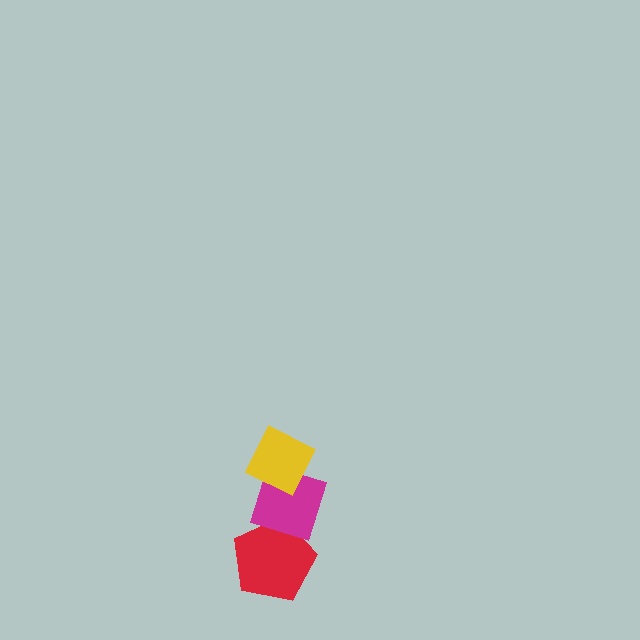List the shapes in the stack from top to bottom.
From top to bottom: the yellow diamond, the magenta diamond, the red pentagon.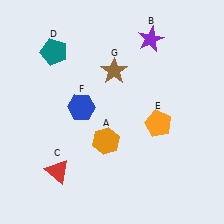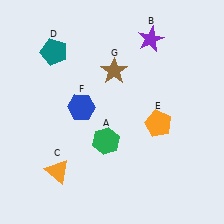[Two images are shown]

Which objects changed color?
A changed from orange to green. C changed from red to orange.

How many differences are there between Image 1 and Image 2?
There are 2 differences between the two images.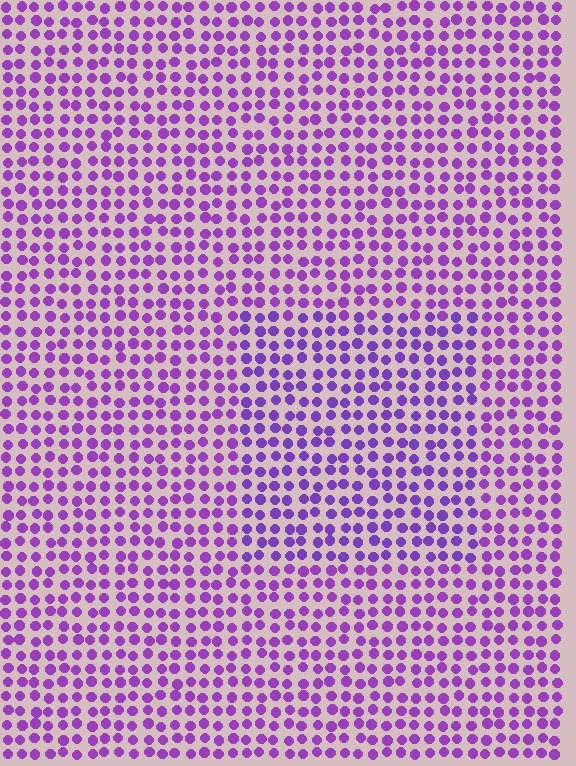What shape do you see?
I see a rectangle.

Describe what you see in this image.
The image is filled with small purple elements in a uniform arrangement. A rectangle-shaped region is visible where the elements are tinted to a slightly different hue, forming a subtle color boundary.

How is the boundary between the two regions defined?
The boundary is defined purely by a slight shift in hue (about 15 degrees). Spacing, size, and orientation are identical on both sides.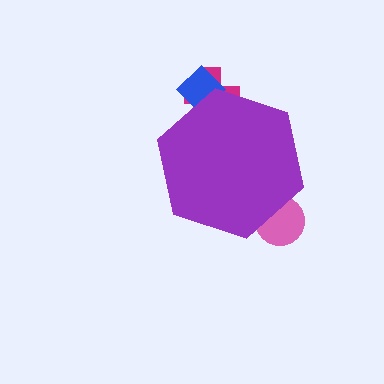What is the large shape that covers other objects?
A purple hexagon.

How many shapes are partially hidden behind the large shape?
3 shapes are partially hidden.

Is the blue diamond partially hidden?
Yes, the blue diamond is partially hidden behind the purple hexagon.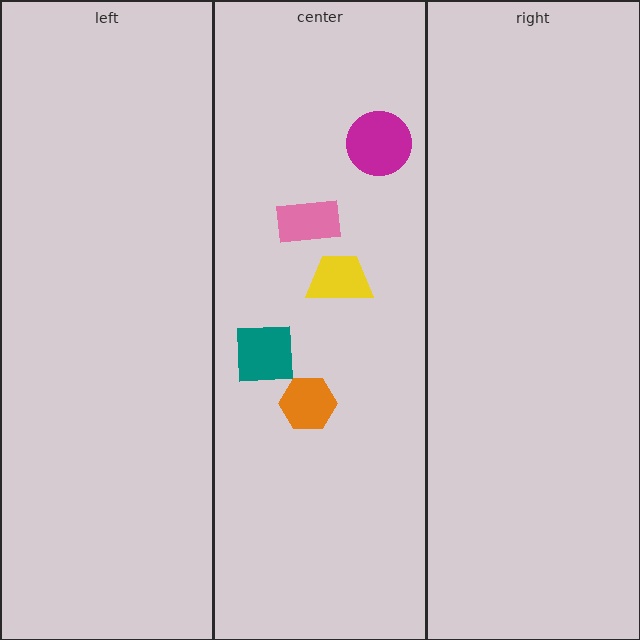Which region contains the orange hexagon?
The center region.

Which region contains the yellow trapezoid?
The center region.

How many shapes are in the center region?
5.